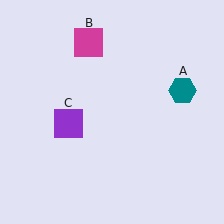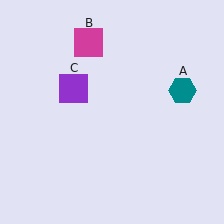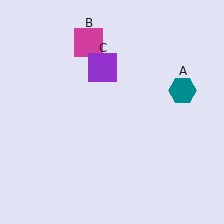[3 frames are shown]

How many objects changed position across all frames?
1 object changed position: purple square (object C).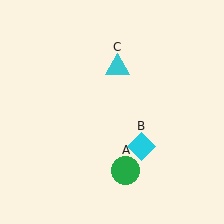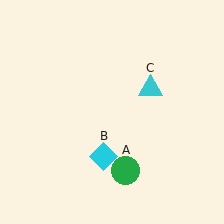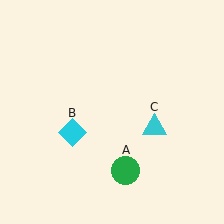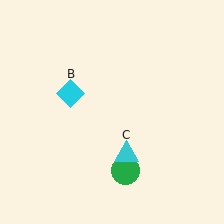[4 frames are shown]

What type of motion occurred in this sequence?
The cyan diamond (object B), cyan triangle (object C) rotated clockwise around the center of the scene.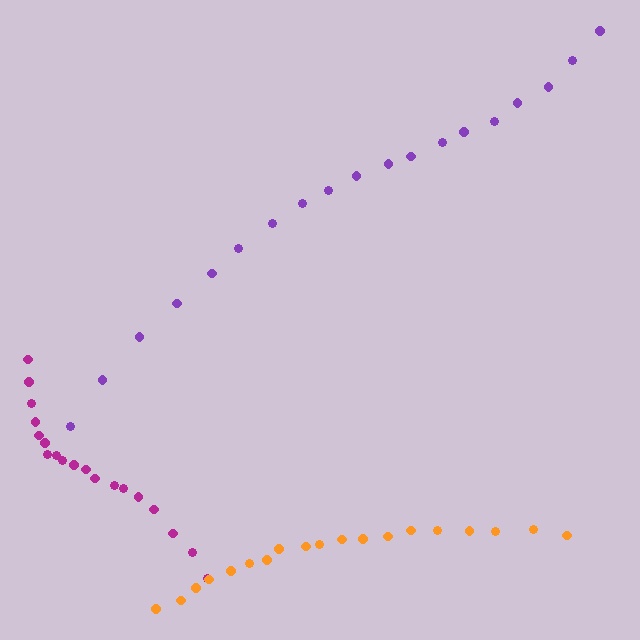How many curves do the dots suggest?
There are 3 distinct paths.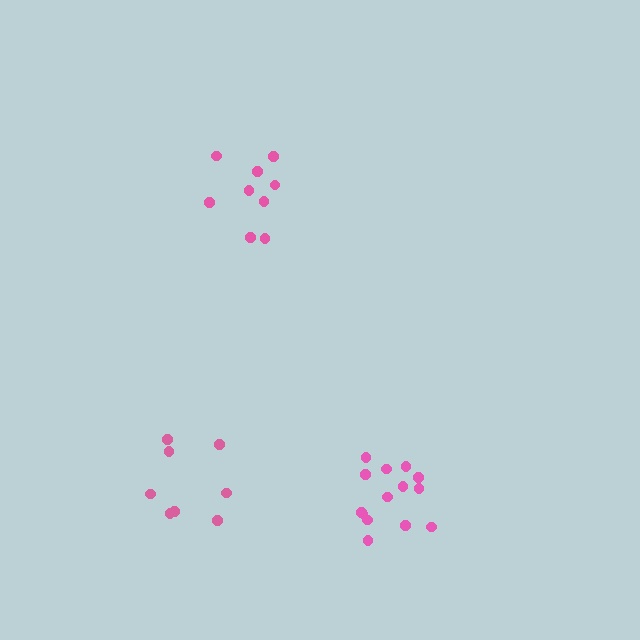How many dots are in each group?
Group 1: 8 dots, Group 2: 14 dots, Group 3: 9 dots (31 total).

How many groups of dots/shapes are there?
There are 3 groups.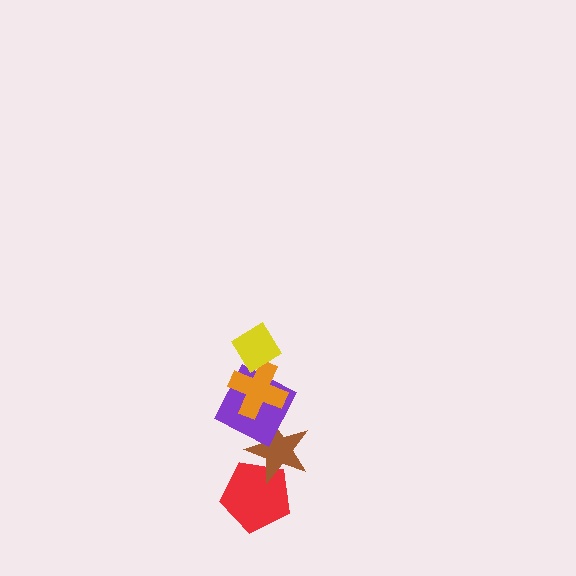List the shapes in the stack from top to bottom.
From top to bottom: the yellow diamond, the orange cross, the purple square, the brown star, the red pentagon.